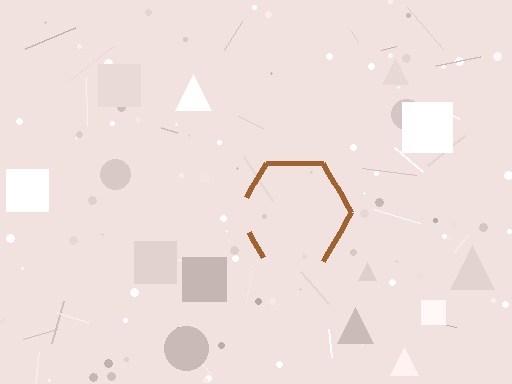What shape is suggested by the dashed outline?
The dashed outline suggests a hexagon.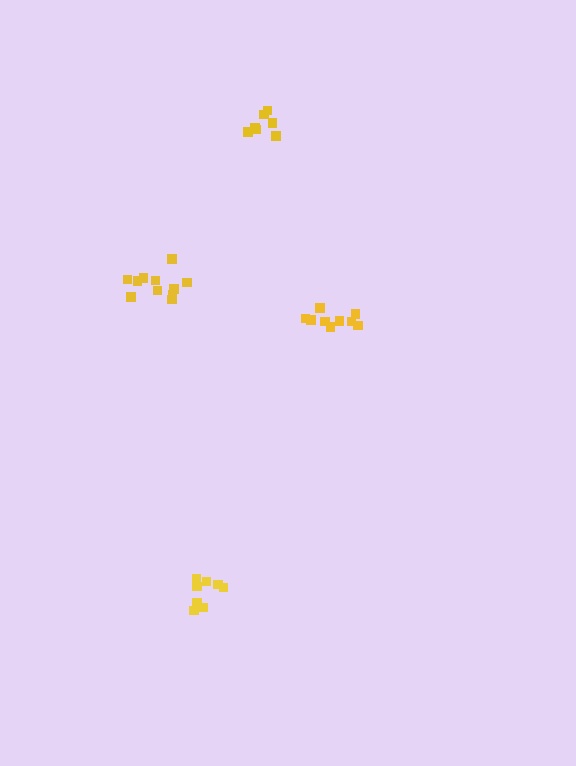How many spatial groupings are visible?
There are 4 spatial groupings.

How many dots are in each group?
Group 1: 7 dots, Group 2: 8 dots, Group 3: 9 dots, Group 4: 11 dots (35 total).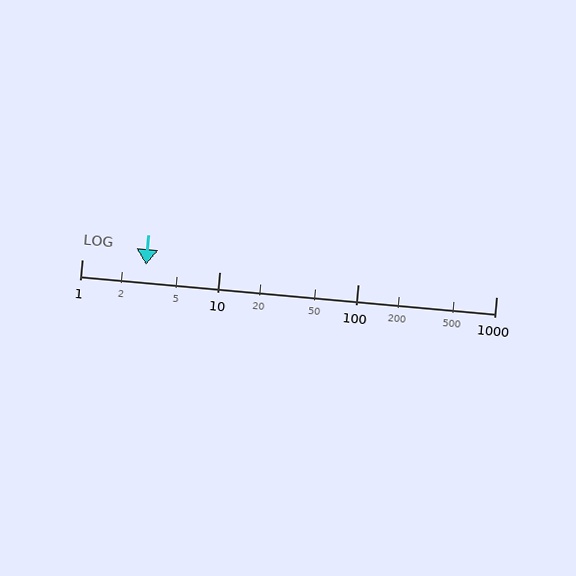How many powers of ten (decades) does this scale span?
The scale spans 3 decades, from 1 to 1000.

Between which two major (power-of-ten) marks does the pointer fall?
The pointer is between 1 and 10.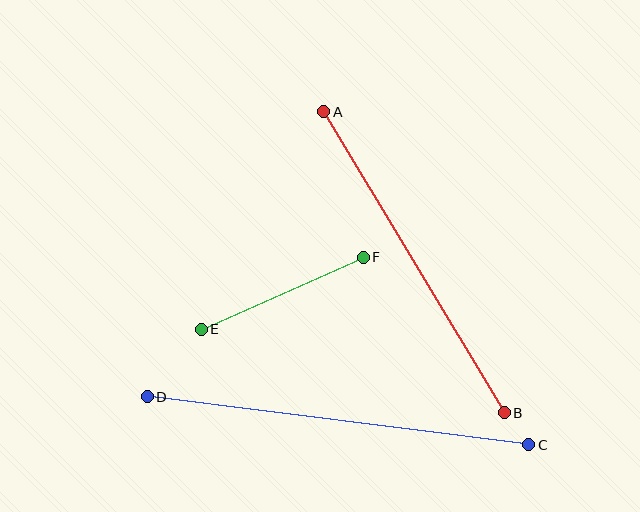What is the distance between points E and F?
The distance is approximately 177 pixels.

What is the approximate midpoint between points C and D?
The midpoint is at approximately (338, 421) pixels.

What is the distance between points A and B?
The distance is approximately 351 pixels.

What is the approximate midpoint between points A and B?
The midpoint is at approximately (414, 262) pixels.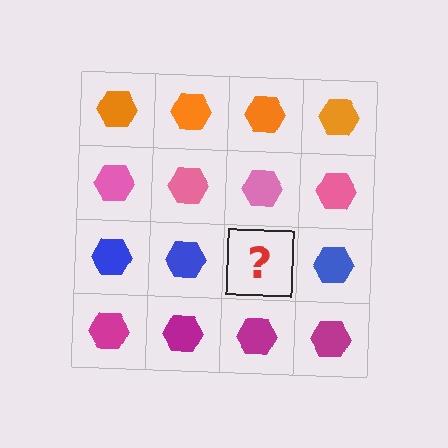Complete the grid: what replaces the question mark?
The question mark should be replaced with a blue hexagon.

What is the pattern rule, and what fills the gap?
The rule is that each row has a consistent color. The gap should be filled with a blue hexagon.